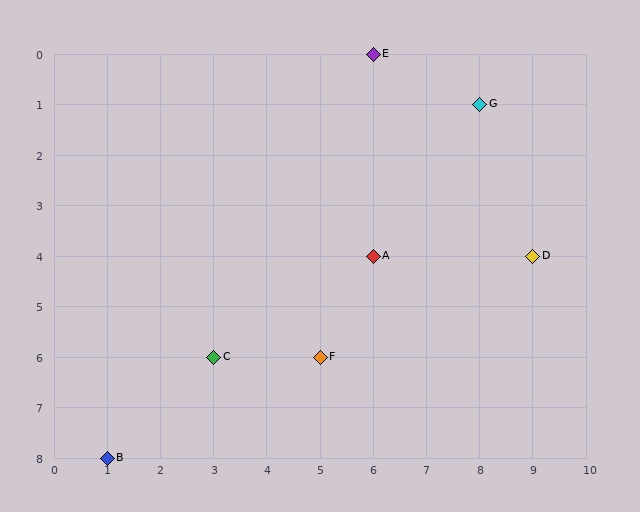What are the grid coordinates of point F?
Point F is at grid coordinates (5, 6).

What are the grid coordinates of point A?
Point A is at grid coordinates (6, 4).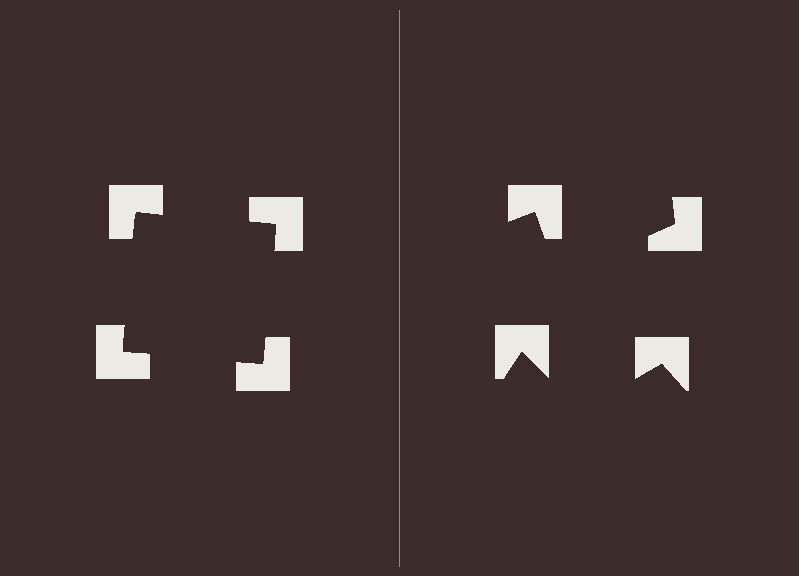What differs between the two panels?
The notched squares are positioned identically on both sides; only the wedge orientations differ. On the left they align to a square; on the right they are misaligned.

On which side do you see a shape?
An illusory square appears on the left side. On the right side the wedge cuts are rotated, so no coherent shape forms.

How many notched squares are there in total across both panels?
8 — 4 on each side.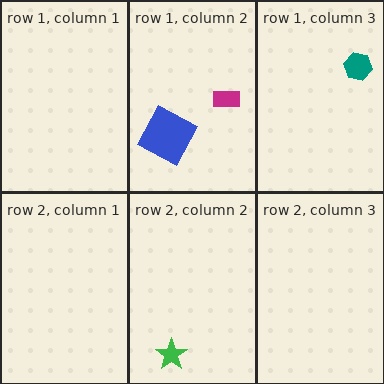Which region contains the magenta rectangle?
The row 1, column 2 region.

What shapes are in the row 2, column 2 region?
The green star.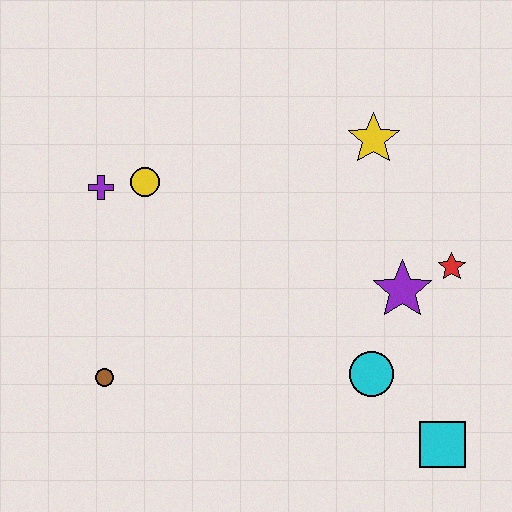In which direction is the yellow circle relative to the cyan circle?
The yellow circle is to the left of the cyan circle.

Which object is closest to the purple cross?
The yellow circle is closest to the purple cross.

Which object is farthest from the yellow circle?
The cyan square is farthest from the yellow circle.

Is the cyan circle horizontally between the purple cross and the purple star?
Yes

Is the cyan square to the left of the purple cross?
No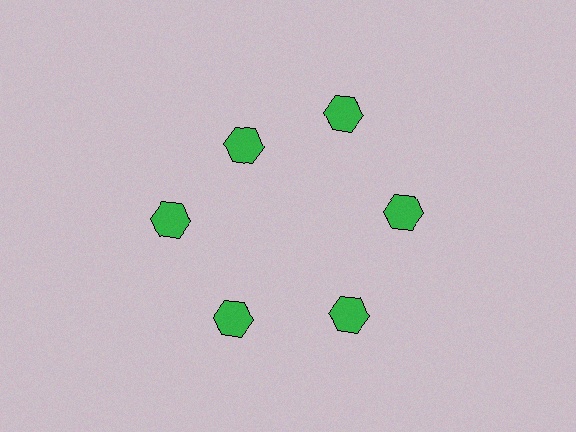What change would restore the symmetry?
The symmetry would be restored by moving it outward, back onto the ring so that all 6 hexagons sit at equal angles and equal distance from the center.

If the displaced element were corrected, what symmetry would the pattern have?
It would have 6-fold rotational symmetry — the pattern would map onto itself every 60 degrees.